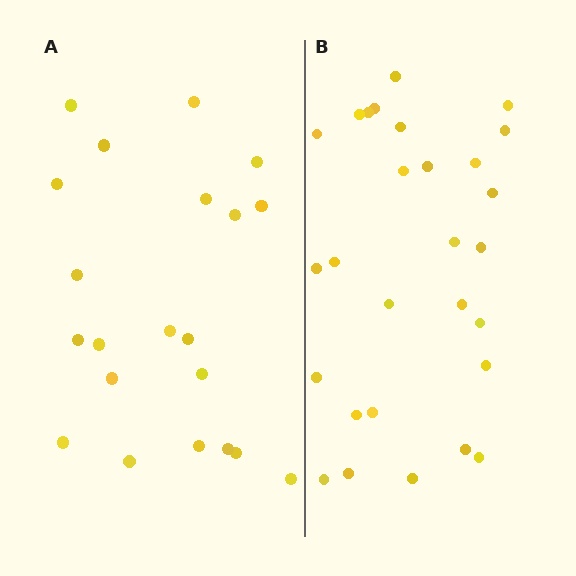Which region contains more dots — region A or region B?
Region B (the right region) has more dots.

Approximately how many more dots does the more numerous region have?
Region B has roughly 8 or so more dots than region A.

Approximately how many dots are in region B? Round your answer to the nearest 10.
About 30 dots. (The exact count is 28, which rounds to 30.)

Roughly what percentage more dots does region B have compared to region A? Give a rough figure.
About 35% more.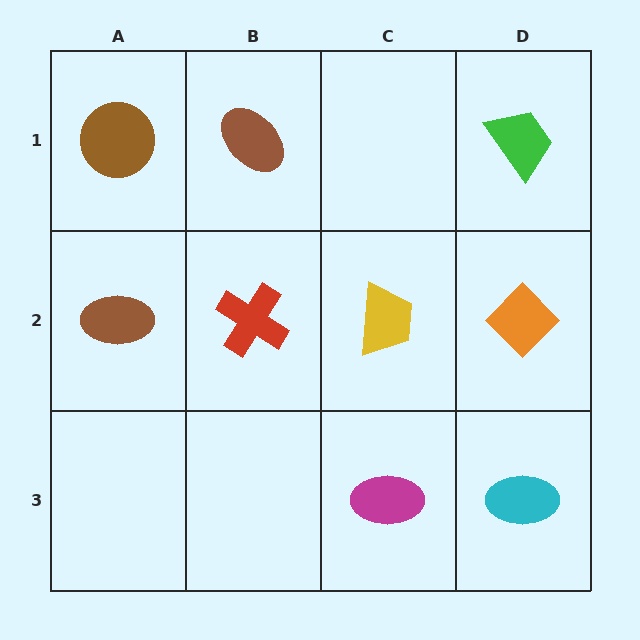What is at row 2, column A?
A brown ellipse.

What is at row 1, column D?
A green trapezoid.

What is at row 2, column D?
An orange diamond.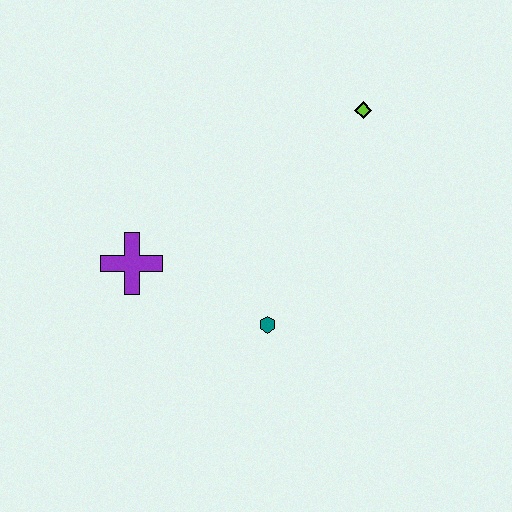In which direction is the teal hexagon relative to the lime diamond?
The teal hexagon is below the lime diamond.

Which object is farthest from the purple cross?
The lime diamond is farthest from the purple cross.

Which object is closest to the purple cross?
The teal hexagon is closest to the purple cross.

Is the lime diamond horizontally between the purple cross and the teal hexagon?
No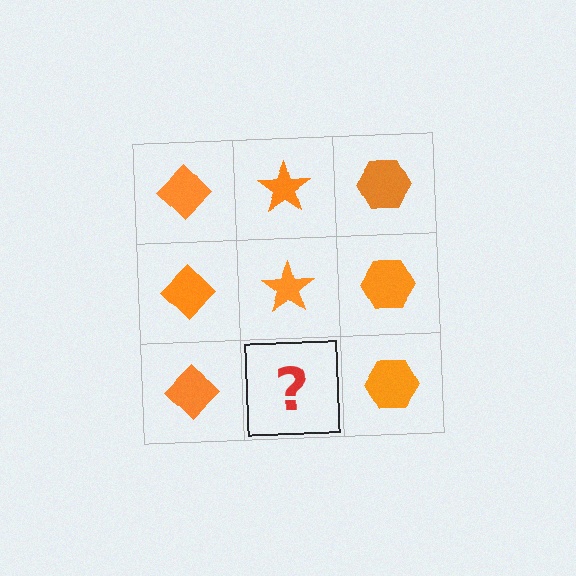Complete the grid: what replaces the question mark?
The question mark should be replaced with an orange star.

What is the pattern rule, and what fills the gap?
The rule is that each column has a consistent shape. The gap should be filled with an orange star.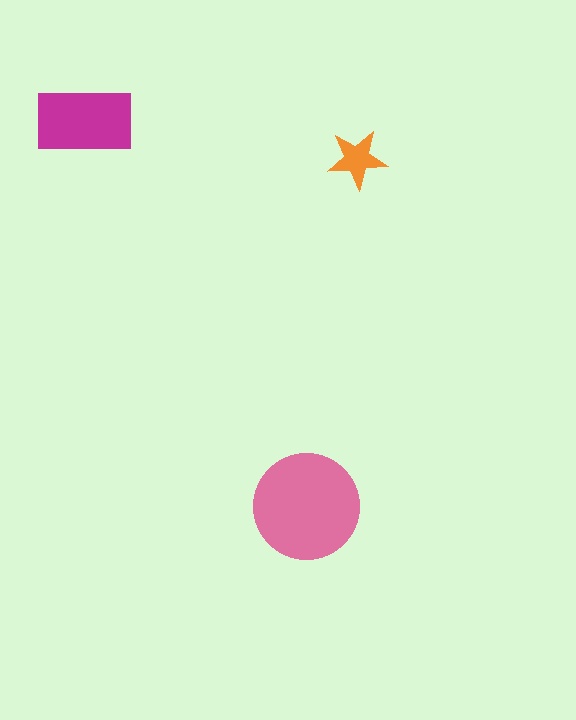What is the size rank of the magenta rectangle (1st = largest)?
2nd.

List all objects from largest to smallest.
The pink circle, the magenta rectangle, the orange star.